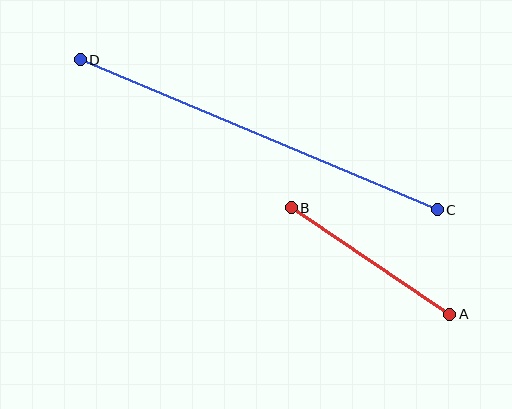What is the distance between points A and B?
The distance is approximately 191 pixels.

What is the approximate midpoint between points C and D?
The midpoint is at approximately (259, 135) pixels.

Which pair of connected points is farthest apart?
Points C and D are farthest apart.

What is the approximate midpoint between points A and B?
The midpoint is at approximately (370, 261) pixels.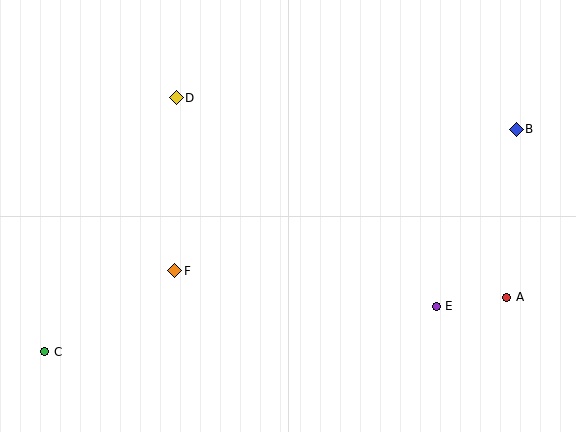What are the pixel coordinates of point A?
Point A is at (507, 297).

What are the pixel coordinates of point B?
Point B is at (516, 129).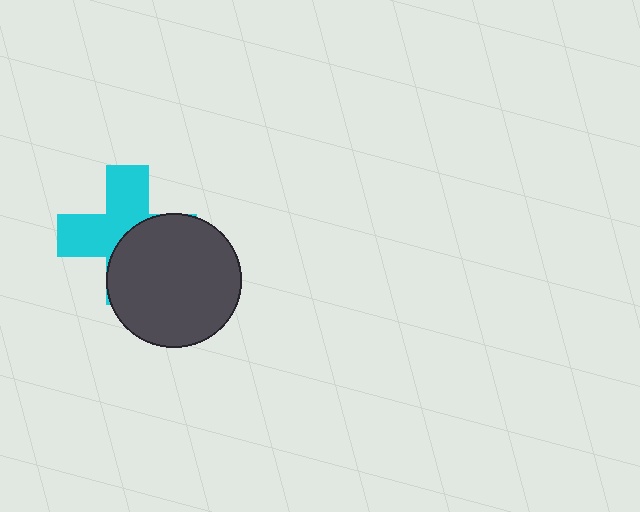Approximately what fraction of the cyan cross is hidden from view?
Roughly 49% of the cyan cross is hidden behind the dark gray circle.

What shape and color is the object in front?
The object in front is a dark gray circle.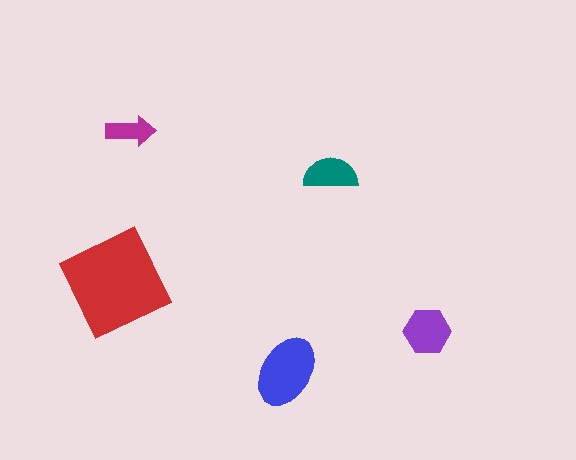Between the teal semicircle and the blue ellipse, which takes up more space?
The blue ellipse.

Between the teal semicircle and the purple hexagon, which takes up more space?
The purple hexagon.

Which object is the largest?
The red square.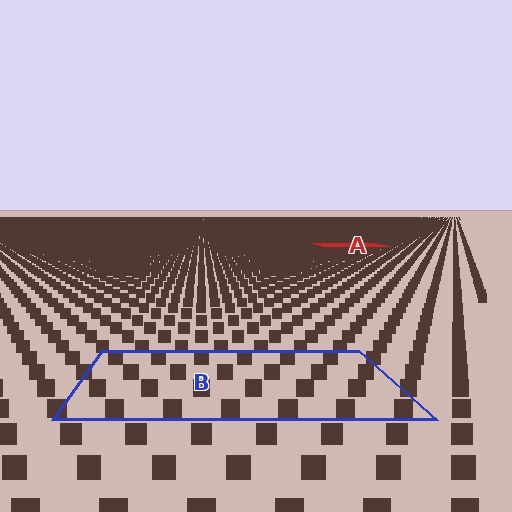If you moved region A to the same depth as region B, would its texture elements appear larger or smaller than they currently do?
They would appear larger. At a closer depth, the same texture elements are projected at a bigger on-screen size.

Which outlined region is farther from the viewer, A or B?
Region A is farther from the viewer — the texture elements inside it appear smaller and more densely packed.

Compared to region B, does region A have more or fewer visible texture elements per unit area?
Region A has more texture elements per unit area — they are packed more densely because it is farther away.